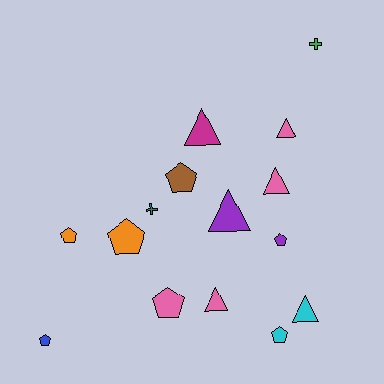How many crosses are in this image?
There are 2 crosses.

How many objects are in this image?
There are 15 objects.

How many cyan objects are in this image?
There are 2 cyan objects.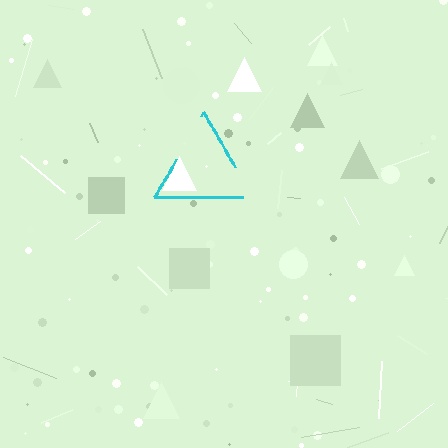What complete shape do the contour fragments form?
The contour fragments form a triangle.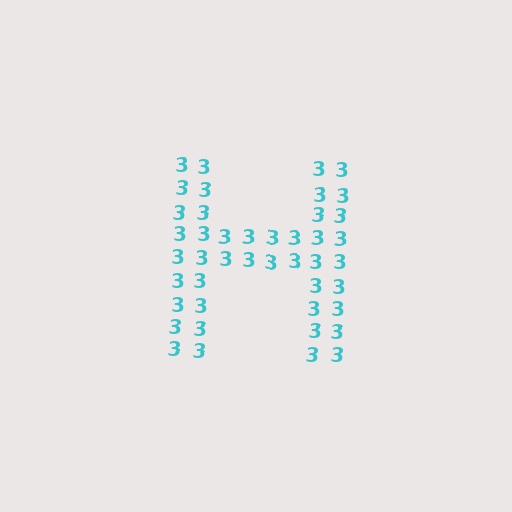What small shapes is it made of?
It is made of small digit 3's.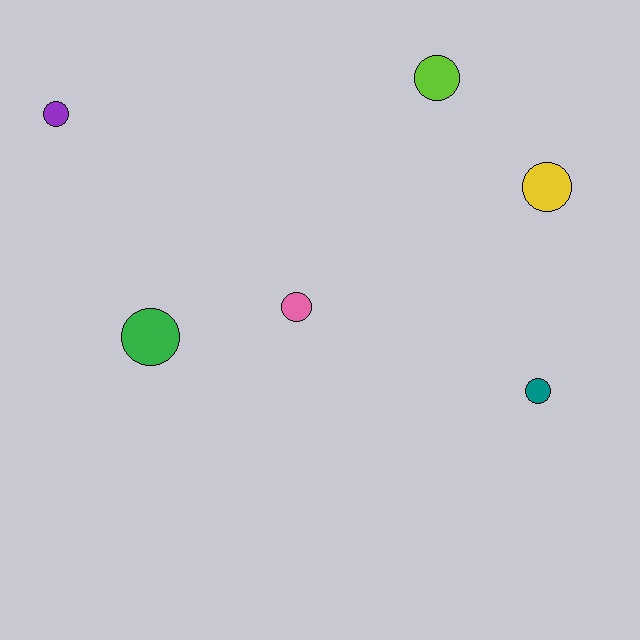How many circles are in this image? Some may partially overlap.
There are 6 circles.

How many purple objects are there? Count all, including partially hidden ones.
There is 1 purple object.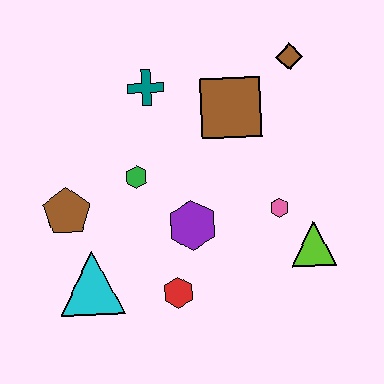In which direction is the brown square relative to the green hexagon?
The brown square is to the right of the green hexagon.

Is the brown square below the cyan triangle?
No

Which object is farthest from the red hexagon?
The brown diamond is farthest from the red hexagon.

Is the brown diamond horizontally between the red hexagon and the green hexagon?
No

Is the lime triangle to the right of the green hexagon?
Yes